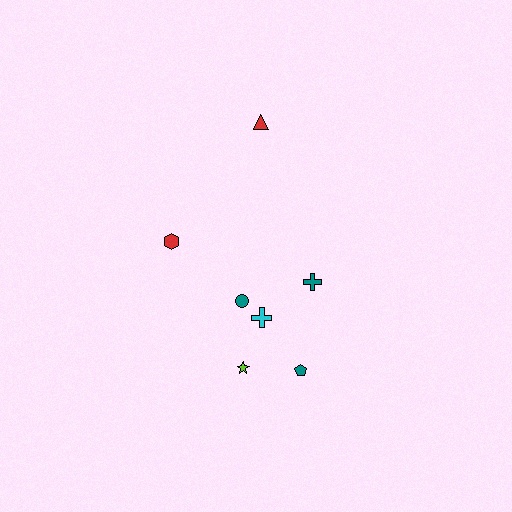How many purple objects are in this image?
There are no purple objects.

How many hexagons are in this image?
There is 1 hexagon.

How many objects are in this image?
There are 7 objects.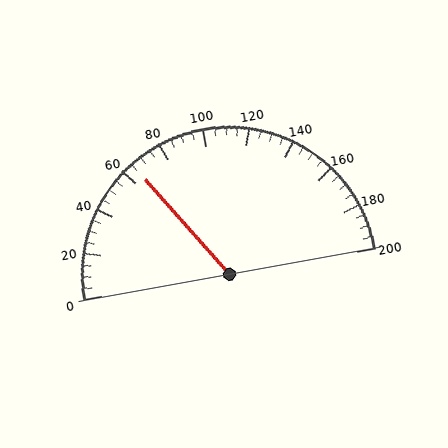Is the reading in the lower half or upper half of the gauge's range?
The reading is in the lower half of the range (0 to 200).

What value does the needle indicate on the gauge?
The needle indicates approximately 65.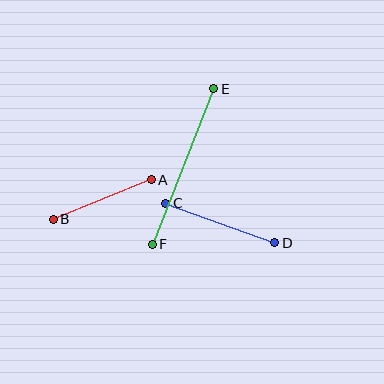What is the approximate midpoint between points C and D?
The midpoint is at approximately (220, 223) pixels.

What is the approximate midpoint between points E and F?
The midpoint is at approximately (183, 167) pixels.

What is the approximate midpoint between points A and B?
The midpoint is at approximately (102, 200) pixels.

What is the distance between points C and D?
The distance is approximately 116 pixels.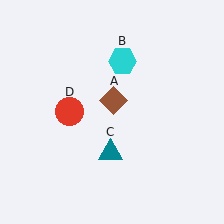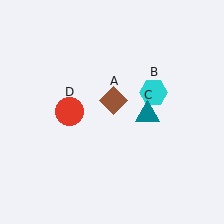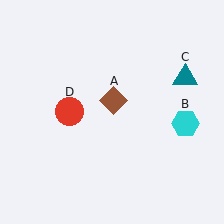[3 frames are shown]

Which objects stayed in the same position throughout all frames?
Brown diamond (object A) and red circle (object D) remained stationary.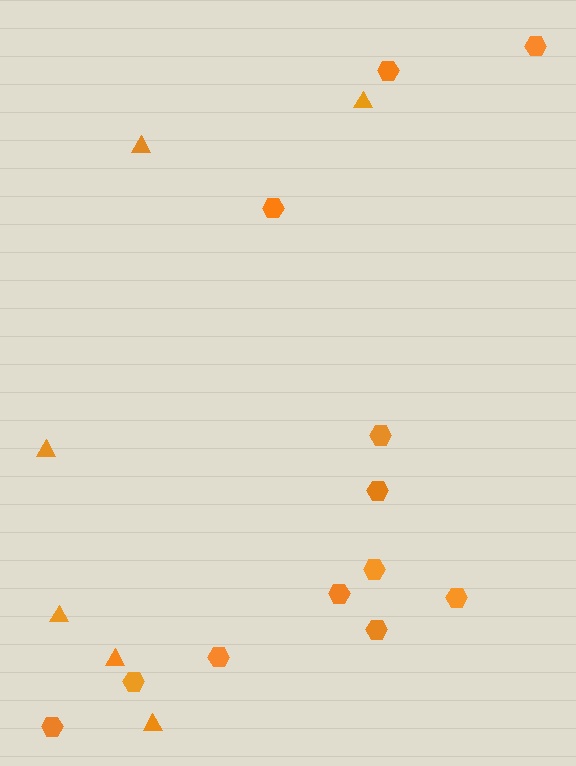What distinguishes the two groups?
There are 2 groups: one group of triangles (6) and one group of hexagons (12).